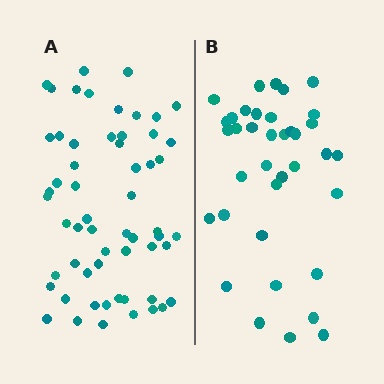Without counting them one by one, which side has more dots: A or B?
Region A (the left region) has more dots.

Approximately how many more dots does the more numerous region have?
Region A has approximately 20 more dots than region B.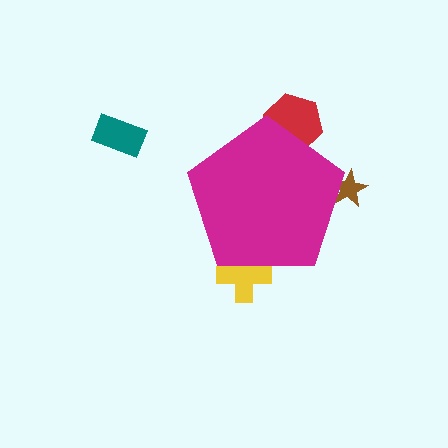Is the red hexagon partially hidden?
Yes, the red hexagon is partially hidden behind the magenta pentagon.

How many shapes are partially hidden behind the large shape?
3 shapes are partially hidden.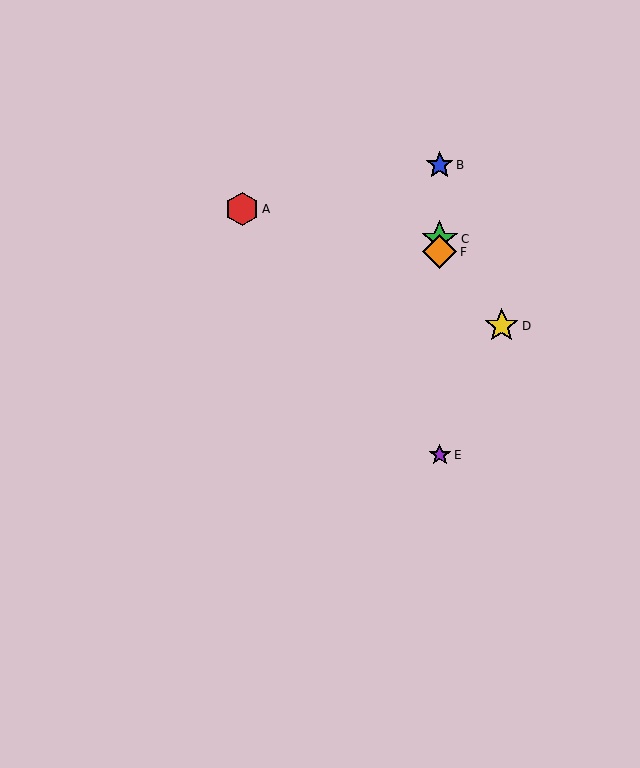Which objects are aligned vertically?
Objects B, C, E, F are aligned vertically.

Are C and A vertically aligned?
No, C is at x≈440 and A is at x≈242.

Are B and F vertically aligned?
Yes, both are at x≈440.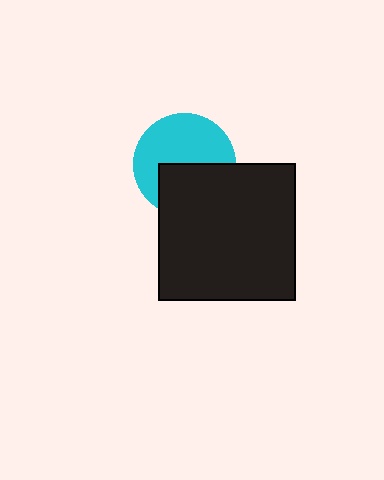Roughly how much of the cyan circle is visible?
About half of it is visible (roughly 58%).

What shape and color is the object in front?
The object in front is a black square.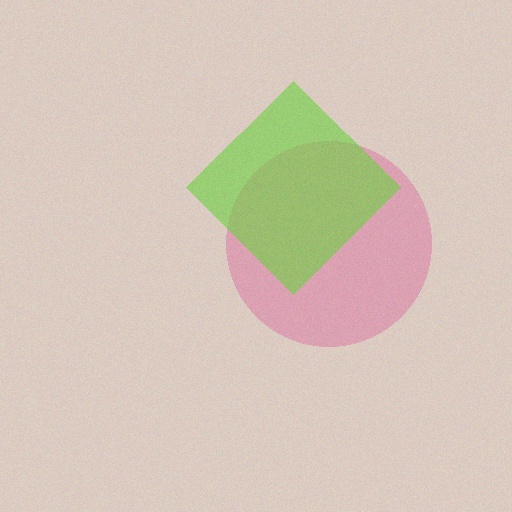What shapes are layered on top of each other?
The layered shapes are: a pink circle, a lime diamond.